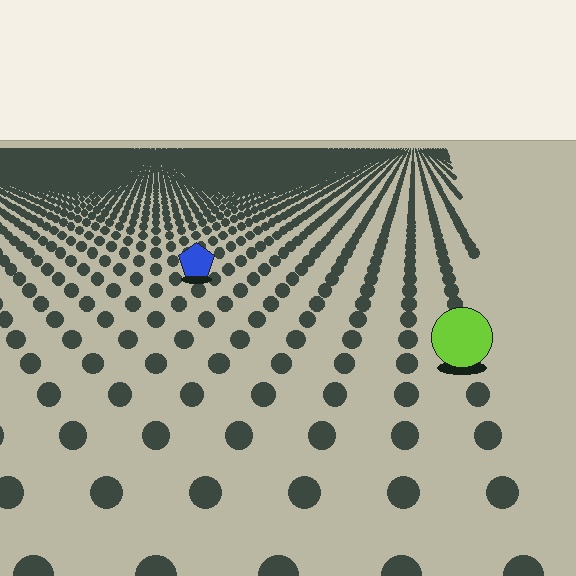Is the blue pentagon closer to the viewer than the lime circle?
No. The lime circle is closer — you can tell from the texture gradient: the ground texture is coarser near it.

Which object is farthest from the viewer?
The blue pentagon is farthest from the viewer. It appears smaller and the ground texture around it is denser.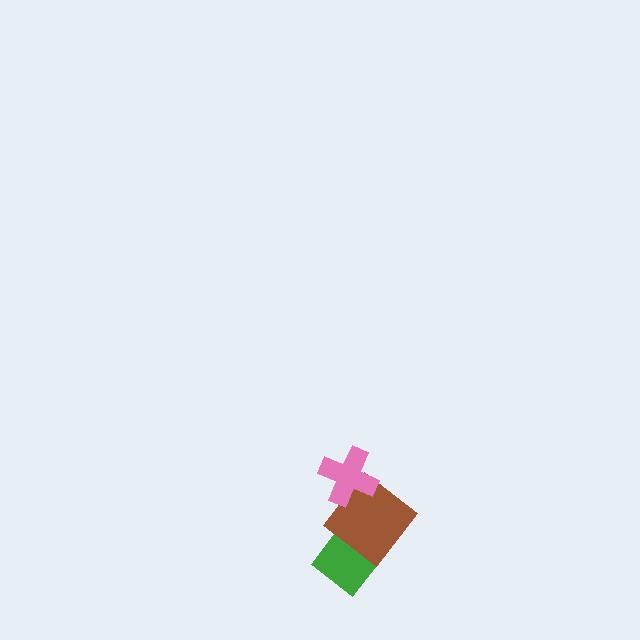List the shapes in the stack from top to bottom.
From top to bottom: the pink cross, the brown diamond, the green diamond.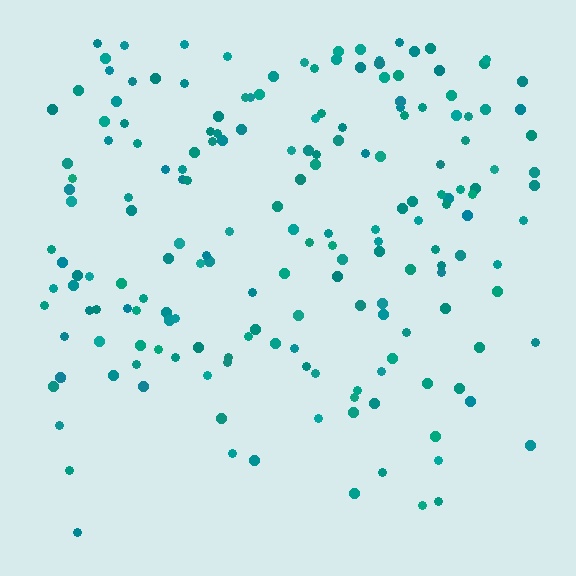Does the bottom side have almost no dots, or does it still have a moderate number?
Still a moderate number, just noticeably fewer than the top.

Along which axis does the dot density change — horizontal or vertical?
Vertical.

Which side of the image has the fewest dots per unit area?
The bottom.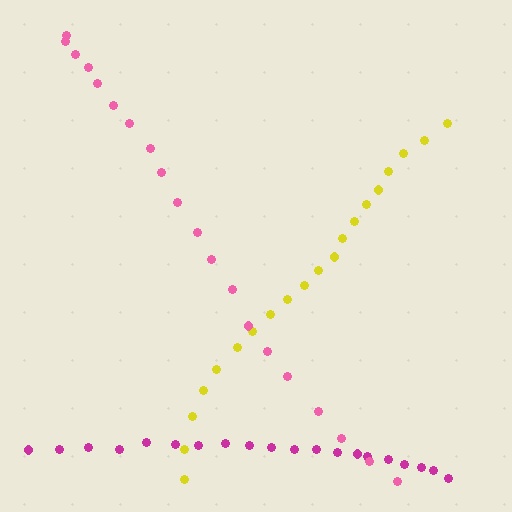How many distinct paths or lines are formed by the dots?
There are 3 distinct paths.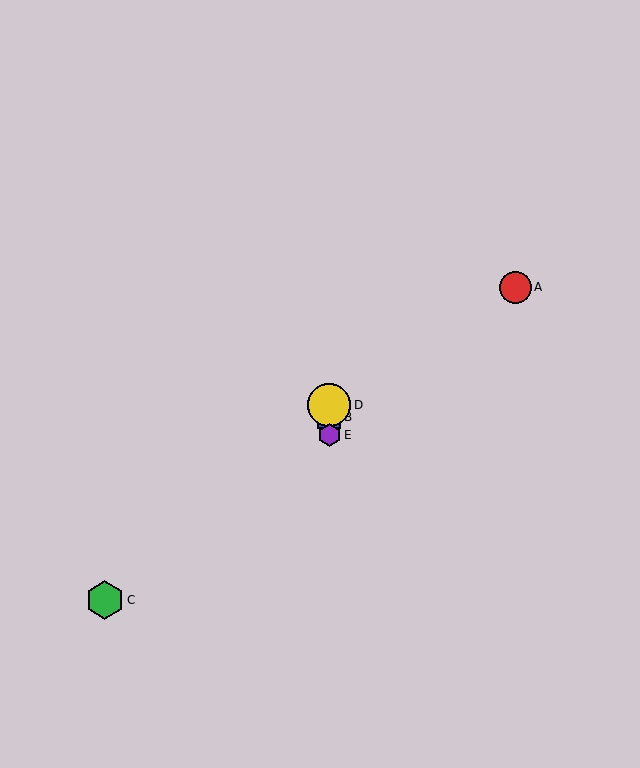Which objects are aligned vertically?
Objects B, D, E are aligned vertically.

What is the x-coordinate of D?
Object D is at x≈329.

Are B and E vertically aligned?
Yes, both are at x≈329.